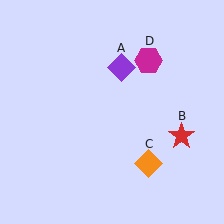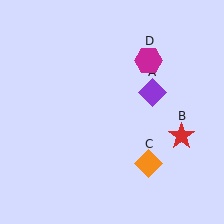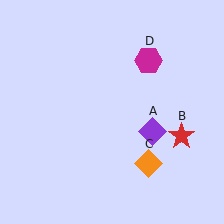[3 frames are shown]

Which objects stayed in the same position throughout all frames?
Red star (object B) and orange diamond (object C) and magenta hexagon (object D) remained stationary.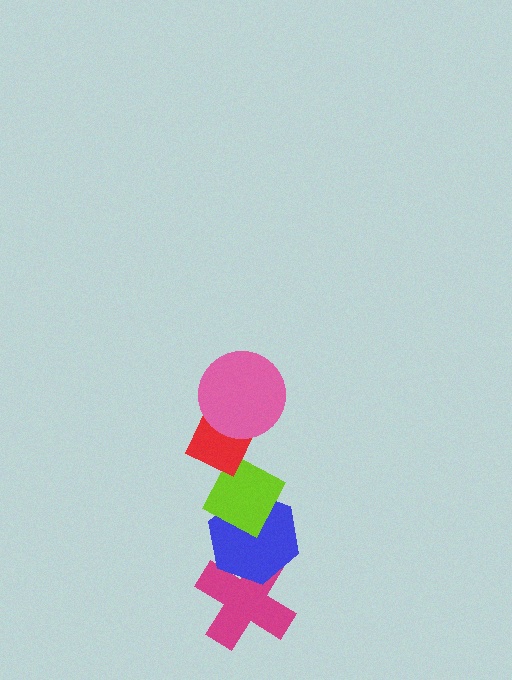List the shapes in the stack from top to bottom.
From top to bottom: the pink circle, the red rectangle, the lime diamond, the blue hexagon, the magenta cross.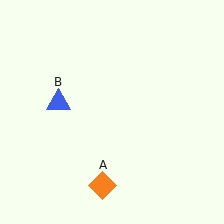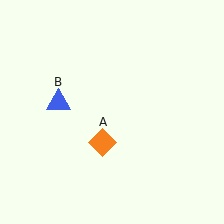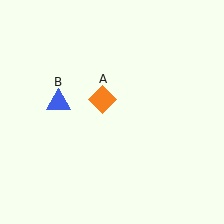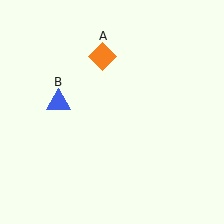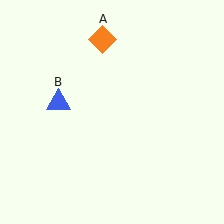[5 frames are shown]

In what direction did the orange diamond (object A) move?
The orange diamond (object A) moved up.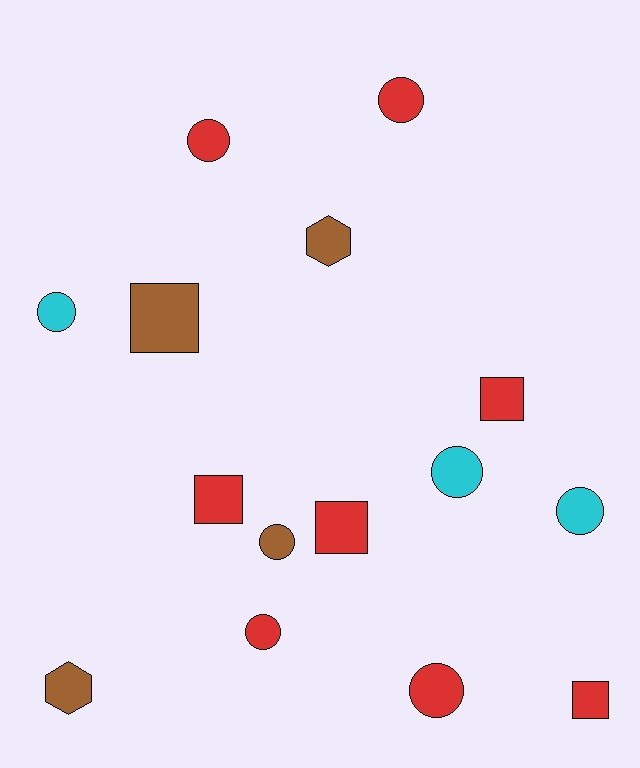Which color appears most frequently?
Red, with 8 objects.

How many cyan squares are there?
There are no cyan squares.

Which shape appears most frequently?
Circle, with 8 objects.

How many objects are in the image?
There are 15 objects.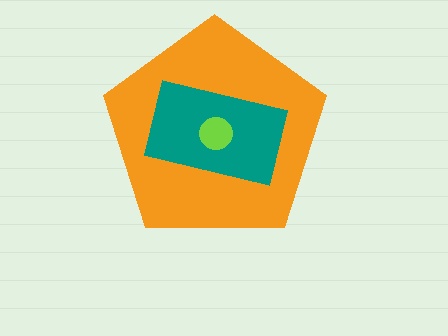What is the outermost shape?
The orange pentagon.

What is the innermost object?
The lime circle.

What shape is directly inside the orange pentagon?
The teal rectangle.